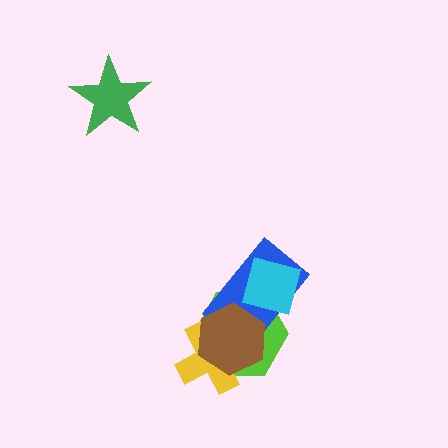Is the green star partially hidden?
No, no other shape covers it.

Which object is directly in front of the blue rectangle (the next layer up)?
The cyan square is directly in front of the blue rectangle.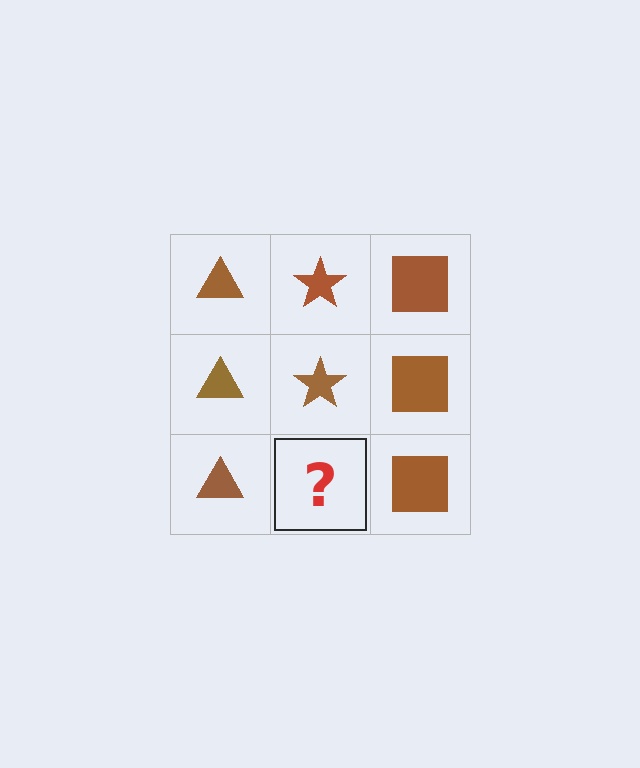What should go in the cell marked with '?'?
The missing cell should contain a brown star.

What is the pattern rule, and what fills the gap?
The rule is that each column has a consistent shape. The gap should be filled with a brown star.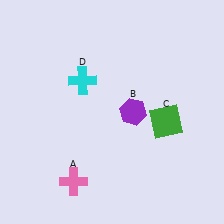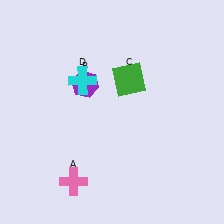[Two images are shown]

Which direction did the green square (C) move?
The green square (C) moved up.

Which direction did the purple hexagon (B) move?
The purple hexagon (B) moved left.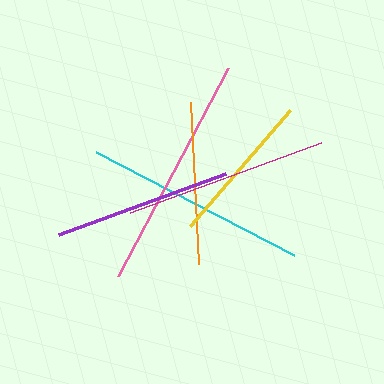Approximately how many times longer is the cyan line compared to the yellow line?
The cyan line is approximately 1.5 times the length of the yellow line.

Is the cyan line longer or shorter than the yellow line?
The cyan line is longer than the yellow line.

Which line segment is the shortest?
The yellow line is the shortest at approximately 153 pixels.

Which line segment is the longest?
The pink line is the longest at approximately 235 pixels.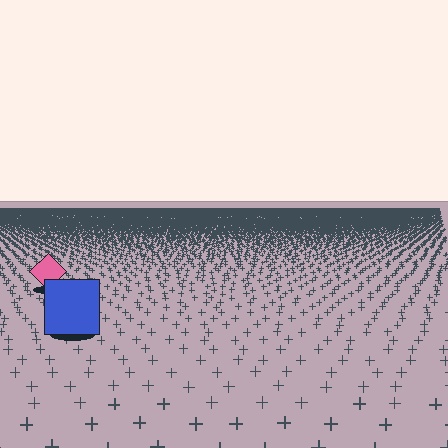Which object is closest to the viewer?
The blue square is closest. The texture marks near it are larger and more spread out.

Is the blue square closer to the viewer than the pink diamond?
Yes. The blue square is closer — you can tell from the texture gradient: the ground texture is coarser near it.